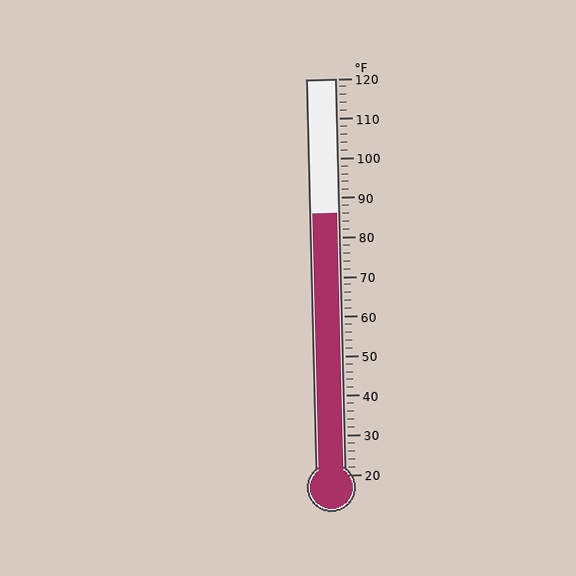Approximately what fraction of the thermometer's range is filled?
The thermometer is filled to approximately 65% of its range.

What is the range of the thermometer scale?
The thermometer scale ranges from 20°F to 120°F.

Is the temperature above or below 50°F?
The temperature is above 50°F.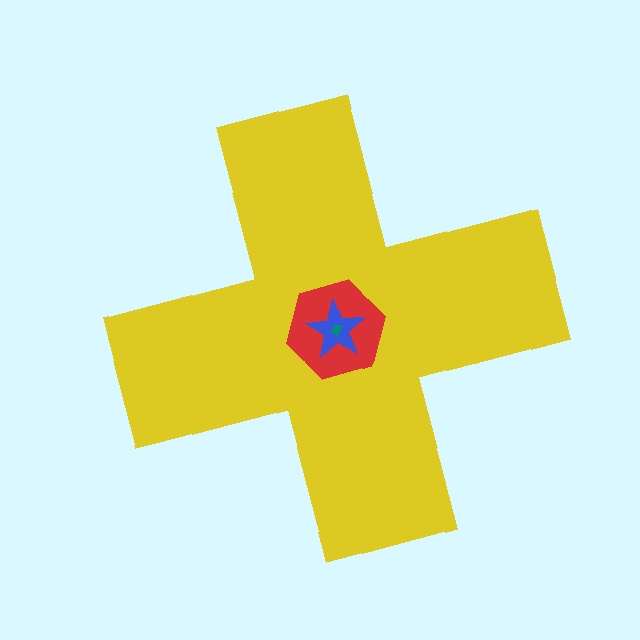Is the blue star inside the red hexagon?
Yes.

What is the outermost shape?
The yellow cross.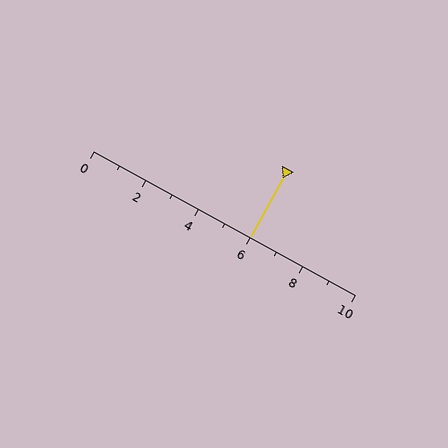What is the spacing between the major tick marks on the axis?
The major ticks are spaced 2 apart.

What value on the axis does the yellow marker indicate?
The marker indicates approximately 6.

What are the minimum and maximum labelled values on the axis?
The axis runs from 0 to 10.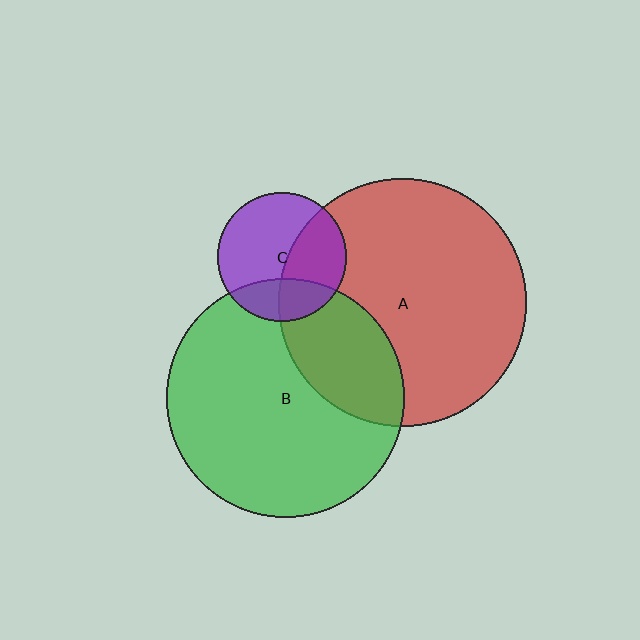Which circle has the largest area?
Circle A (red).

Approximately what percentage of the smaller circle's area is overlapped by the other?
Approximately 30%.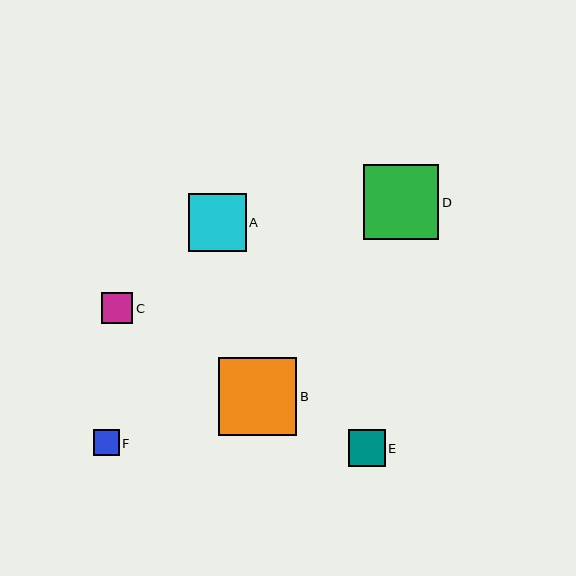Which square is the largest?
Square B is the largest with a size of approximately 78 pixels.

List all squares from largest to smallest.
From largest to smallest: B, D, A, E, C, F.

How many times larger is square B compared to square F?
Square B is approximately 3.0 times the size of square F.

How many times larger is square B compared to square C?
Square B is approximately 2.5 times the size of square C.